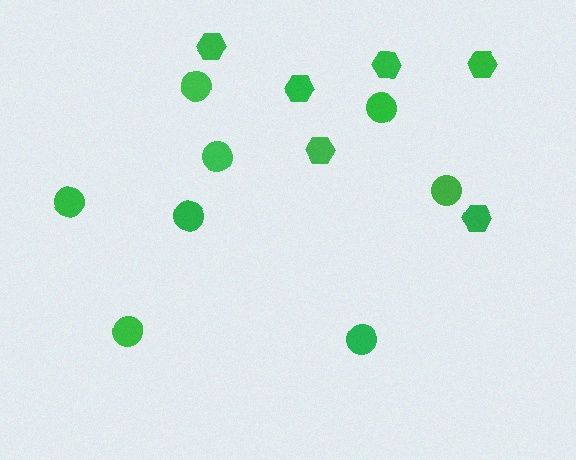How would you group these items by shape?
There are 2 groups: one group of circles (8) and one group of hexagons (6).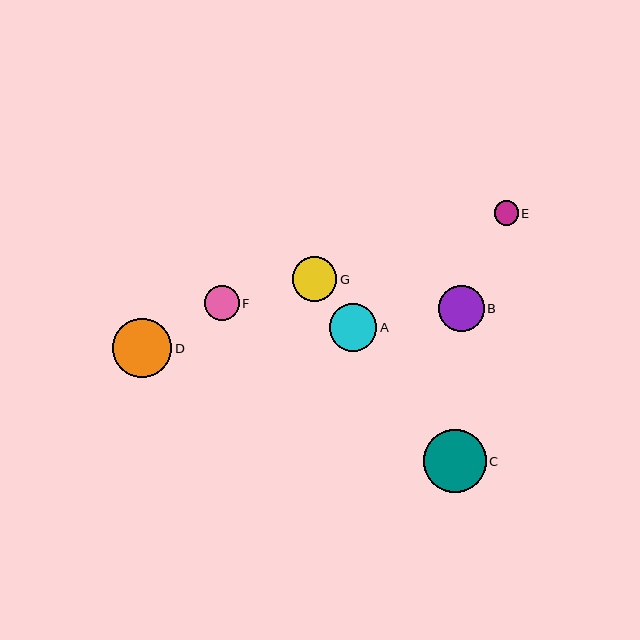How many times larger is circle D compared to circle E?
Circle D is approximately 2.5 times the size of circle E.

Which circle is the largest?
Circle C is the largest with a size of approximately 63 pixels.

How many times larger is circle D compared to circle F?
Circle D is approximately 1.7 times the size of circle F.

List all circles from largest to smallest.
From largest to smallest: C, D, A, B, G, F, E.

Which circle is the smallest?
Circle E is the smallest with a size of approximately 24 pixels.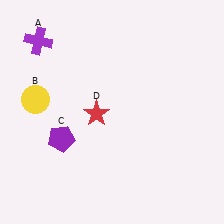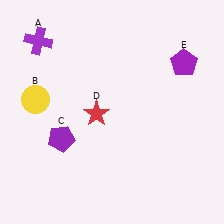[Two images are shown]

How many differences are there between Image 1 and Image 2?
There is 1 difference between the two images.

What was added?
A purple pentagon (E) was added in Image 2.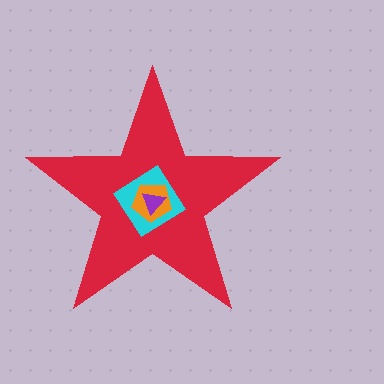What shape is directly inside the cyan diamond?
The orange pentagon.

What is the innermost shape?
The purple triangle.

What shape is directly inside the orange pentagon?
The purple triangle.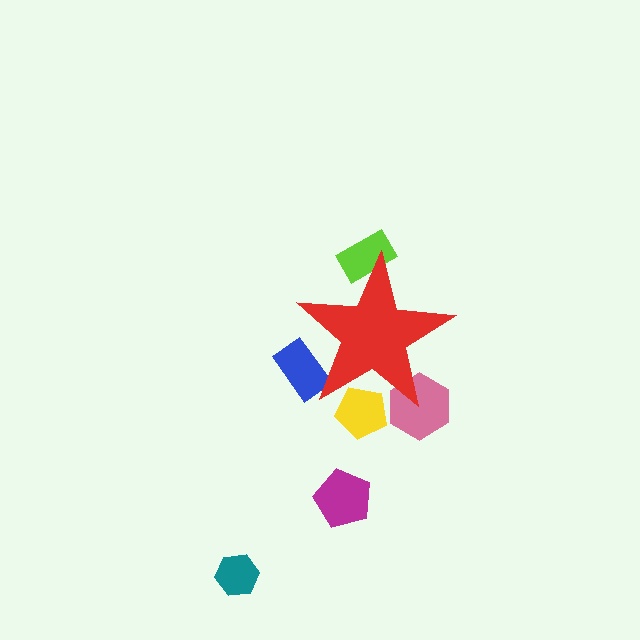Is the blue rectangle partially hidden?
Yes, the blue rectangle is partially hidden behind the red star.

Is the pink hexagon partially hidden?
Yes, the pink hexagon is partially hidden behind the red star.